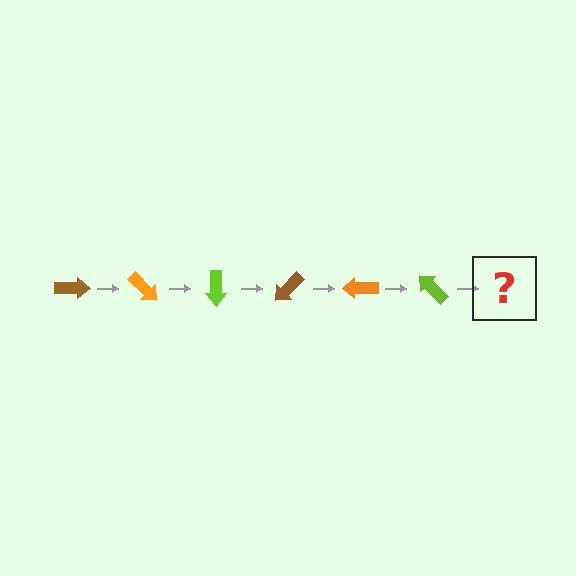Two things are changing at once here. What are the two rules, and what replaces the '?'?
The two rules are that it rotates 45 degrees each step and the color cycles through brown, orange, and lime. The '?' should be a brown arrow, rotated 270 degrees from the start.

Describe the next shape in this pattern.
It should be a brown arrow, rotated 270 degrees from the start.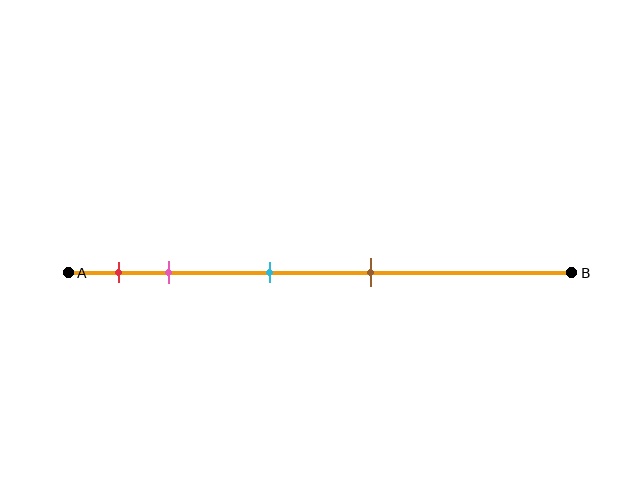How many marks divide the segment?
There are 4 marks dividing the segment.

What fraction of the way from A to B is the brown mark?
The brown mark is approximately 60% (0.6) of the way from A to B.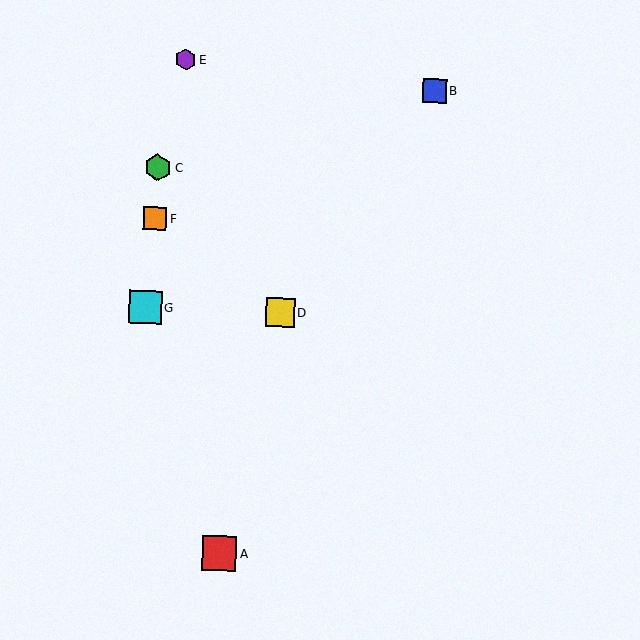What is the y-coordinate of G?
Object G is at y≈307.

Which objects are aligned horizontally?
Objects D, G are aligned horizontally.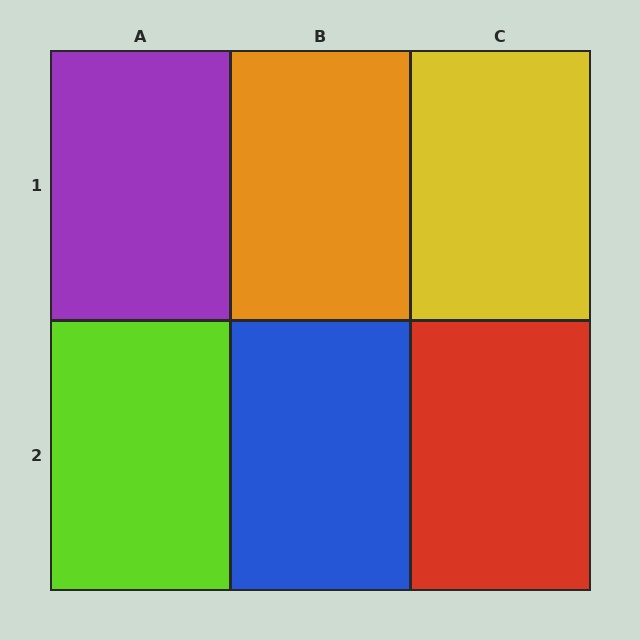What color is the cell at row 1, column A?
Purple.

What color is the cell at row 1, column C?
Yellow.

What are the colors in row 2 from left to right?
Lime, blue, red.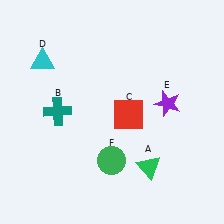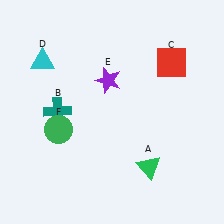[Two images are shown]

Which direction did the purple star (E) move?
The purple star (E) moved left.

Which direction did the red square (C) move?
The red square (C) moved up.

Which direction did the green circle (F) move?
The green circle (F) moved left.